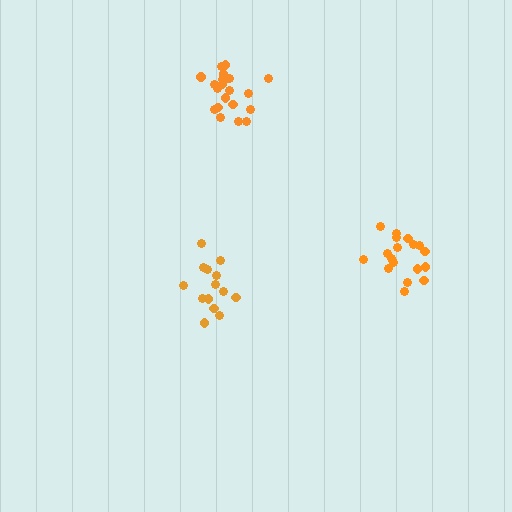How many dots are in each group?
Group 1: 21 dots, Group 2: 19 dots, Group 3: 15 dots (55 total).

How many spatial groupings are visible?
There are 3 spatial groupings.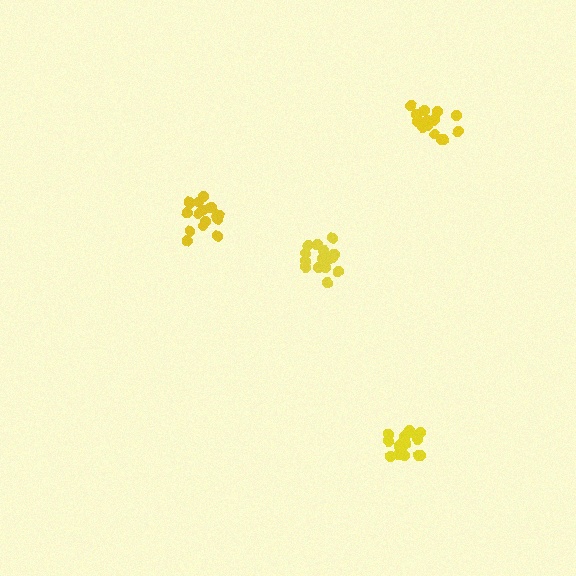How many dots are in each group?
Group 1: 16 dots, Group 2: 16 dots, Group 3: 18 dots, Group 4: 18 dots (68 total).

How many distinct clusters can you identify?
There are 4 distinct clusters.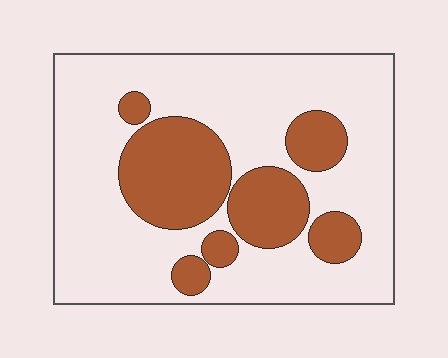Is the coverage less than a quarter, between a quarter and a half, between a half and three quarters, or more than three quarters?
Between a quarter and a half.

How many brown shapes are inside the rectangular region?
7.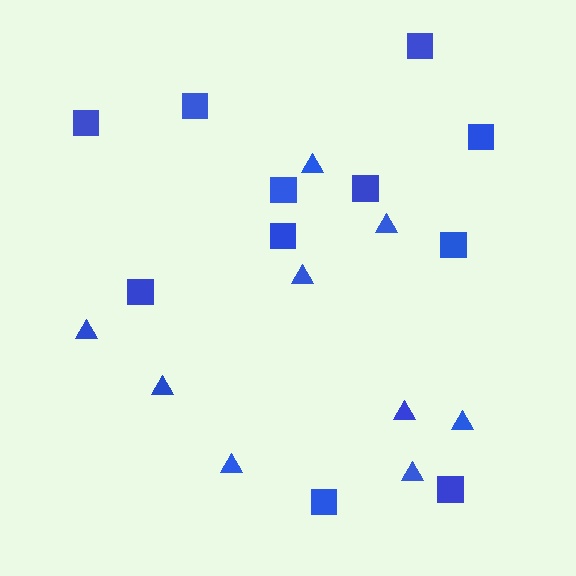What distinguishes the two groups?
There are 2 groups: one group of triangles (9) and one group of squares (11).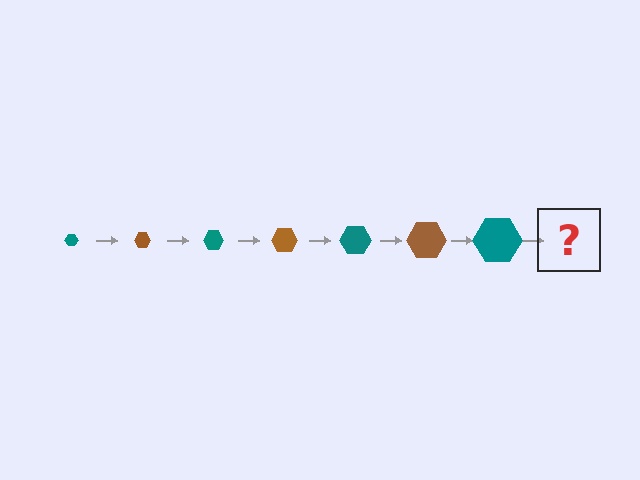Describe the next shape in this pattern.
It should be a brown hexagon, larger than the previous one.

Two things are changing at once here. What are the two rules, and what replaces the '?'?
The two rules are that the hexagon grows larger each step and the color cycles through teal and brown. The '?' should be a brown hexagon, larger than the previous one.